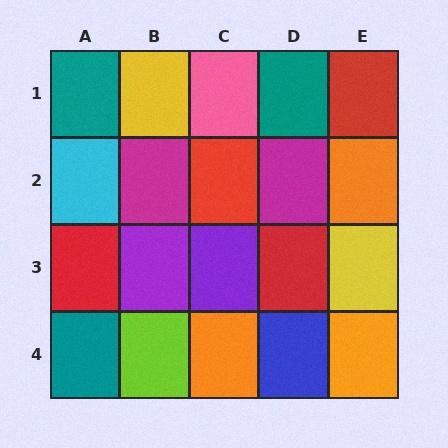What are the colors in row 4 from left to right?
Teal, lime, orange, blue, orange.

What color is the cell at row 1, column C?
Pink.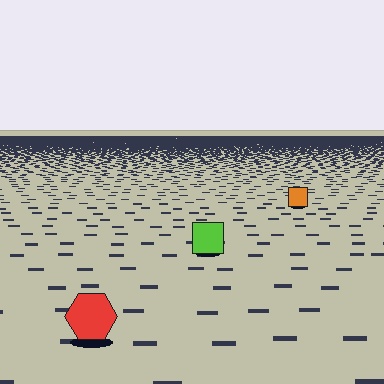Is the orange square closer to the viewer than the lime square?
No. The lime square is closer — you can tell from the texture gradient: the ground texture is coarser near it.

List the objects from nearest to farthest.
From nearest to farthest: the red hexagon, the lime square, the orange square.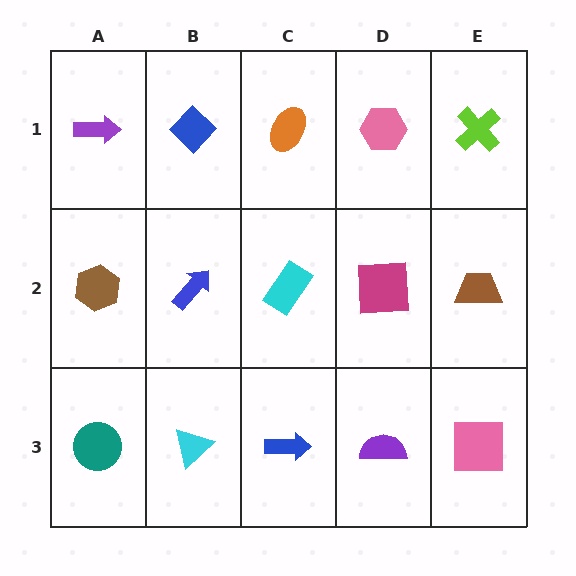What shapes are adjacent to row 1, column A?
A brown hexagon (row 2, column A), a blue diamond (row 1, column B).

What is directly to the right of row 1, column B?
An orange ellipse.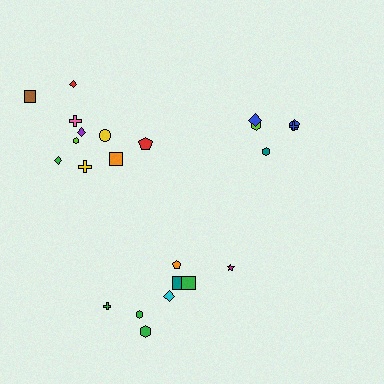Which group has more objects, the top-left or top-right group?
The top-left group.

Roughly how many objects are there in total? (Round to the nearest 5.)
Roughly 25 objects in total.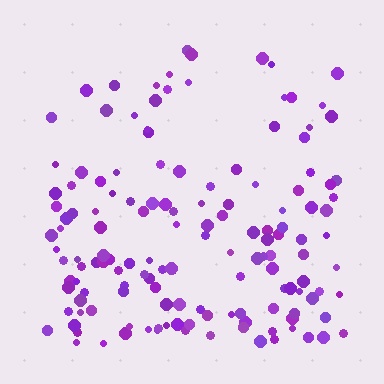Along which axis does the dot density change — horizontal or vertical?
Vertical.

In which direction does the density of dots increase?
From top to bottom, with the bottom side densest.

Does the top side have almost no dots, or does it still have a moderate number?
Still a moderate number, just noticeably fewer than the bottom.